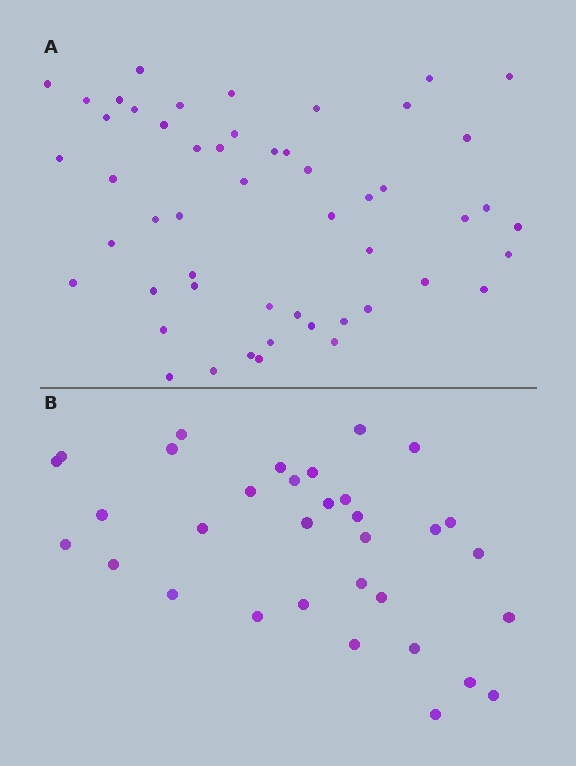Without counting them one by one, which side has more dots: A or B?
Region A (the top region) has more dots.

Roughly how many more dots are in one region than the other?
Region A has approximately 20 more dots than region B.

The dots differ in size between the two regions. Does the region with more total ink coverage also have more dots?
No. Region B has more total ink coverage because its dots are larger, but region A actually contains more individual dots. Total area can be misleading — the number of items is what matters here.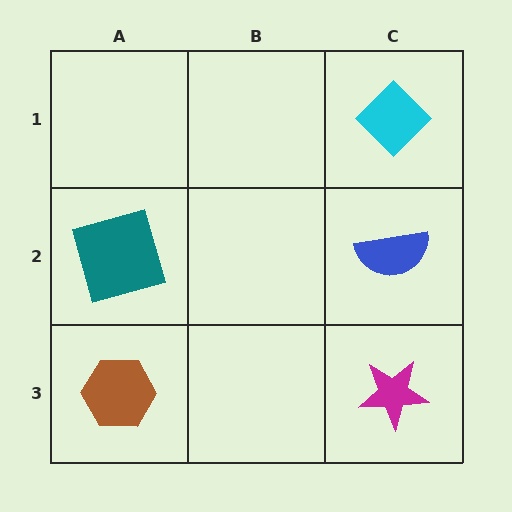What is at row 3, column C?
A magenta star.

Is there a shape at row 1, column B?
No, that cell is empty.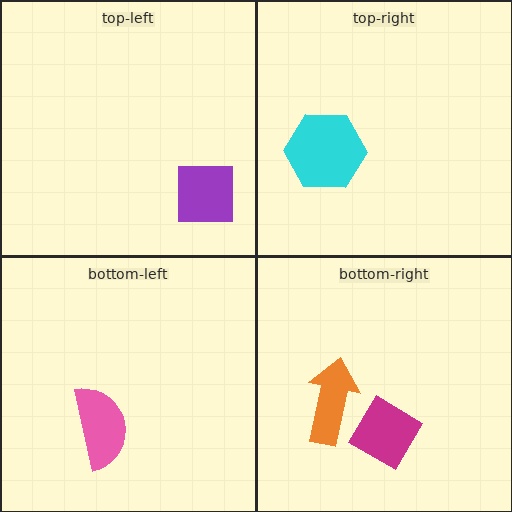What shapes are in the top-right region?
The cyan hexagon.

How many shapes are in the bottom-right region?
2.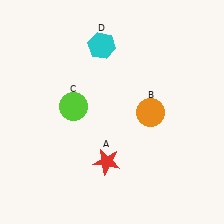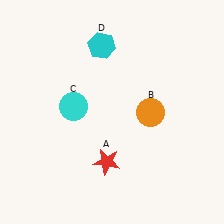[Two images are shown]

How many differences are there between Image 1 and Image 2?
There is 1 difference between the two images.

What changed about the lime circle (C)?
In Image 1, C is lime. In Image 2, it changed to cyan.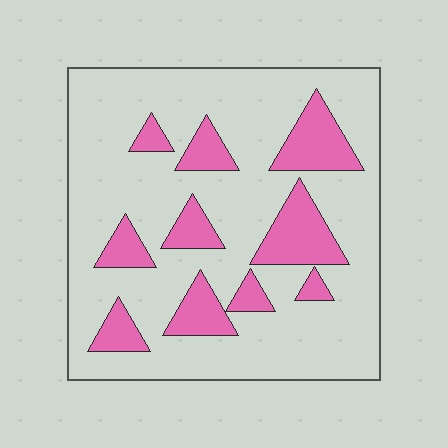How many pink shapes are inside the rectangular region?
10.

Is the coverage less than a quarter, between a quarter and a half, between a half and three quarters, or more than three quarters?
Less than a quarter.